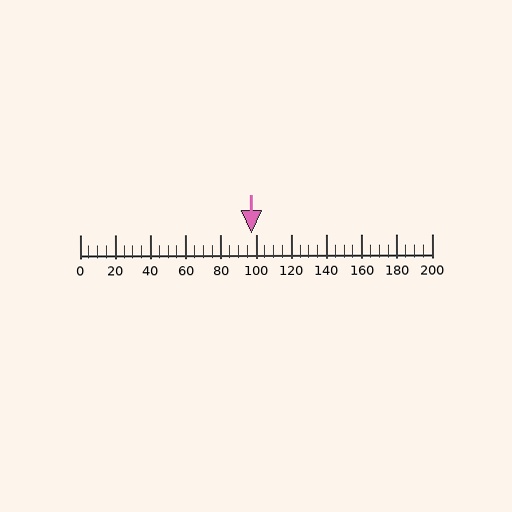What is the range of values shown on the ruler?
The ruler shows values from 0 to 200.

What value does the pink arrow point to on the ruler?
The pink arrow points to approximately 98.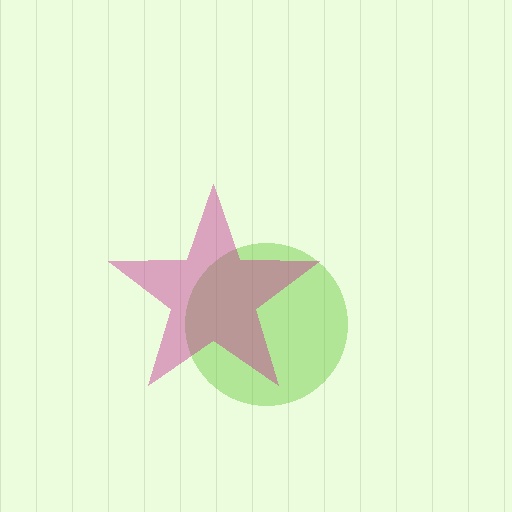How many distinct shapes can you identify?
There are 2 distinct shapes: a lime circle, a magenta star.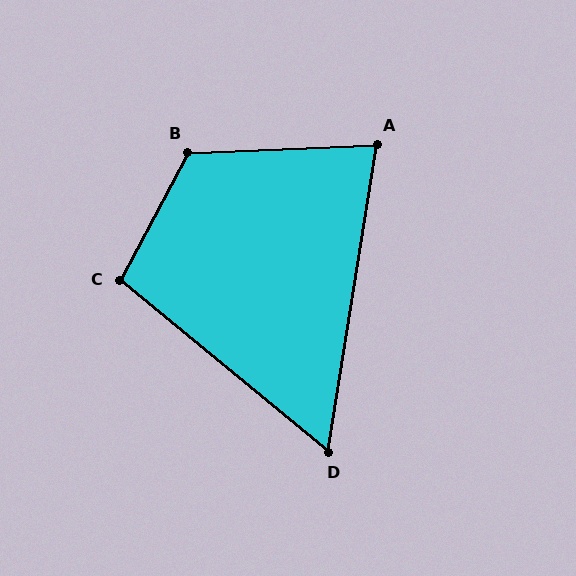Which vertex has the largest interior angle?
B, at approximately 120 degrees.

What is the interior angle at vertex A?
Approximately 79 degrees (acute).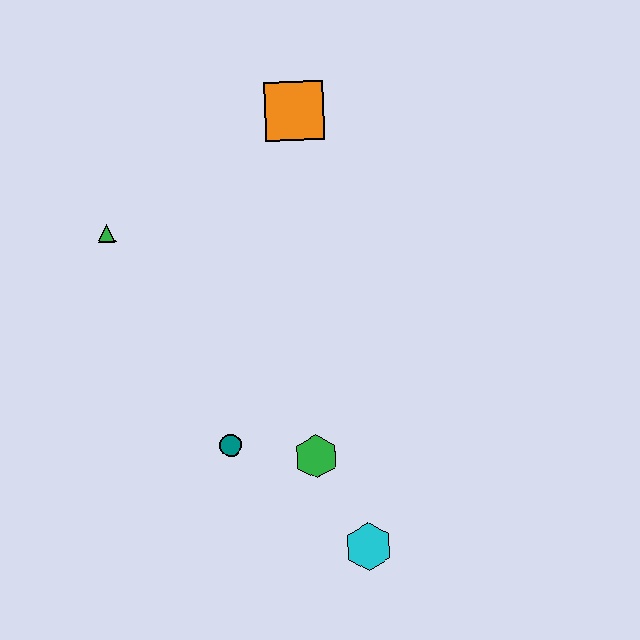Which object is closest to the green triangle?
The orange square is closest to the green triangle.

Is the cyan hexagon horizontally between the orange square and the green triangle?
No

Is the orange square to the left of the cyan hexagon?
Yes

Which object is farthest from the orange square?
The cyan hexagon is farthest from the orange square.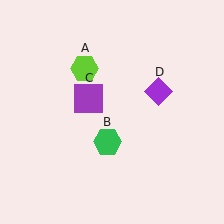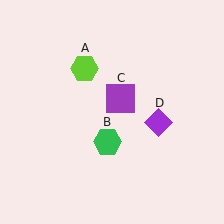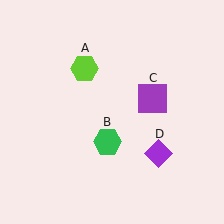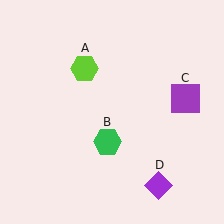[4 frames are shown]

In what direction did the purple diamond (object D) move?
The purple diamond (object D) moved down.